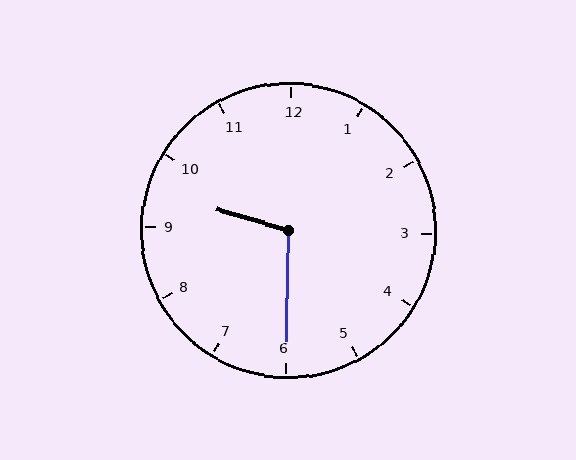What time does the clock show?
9:30.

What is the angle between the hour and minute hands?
Approximately 105 degrees.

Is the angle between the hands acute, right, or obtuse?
It is obtuse.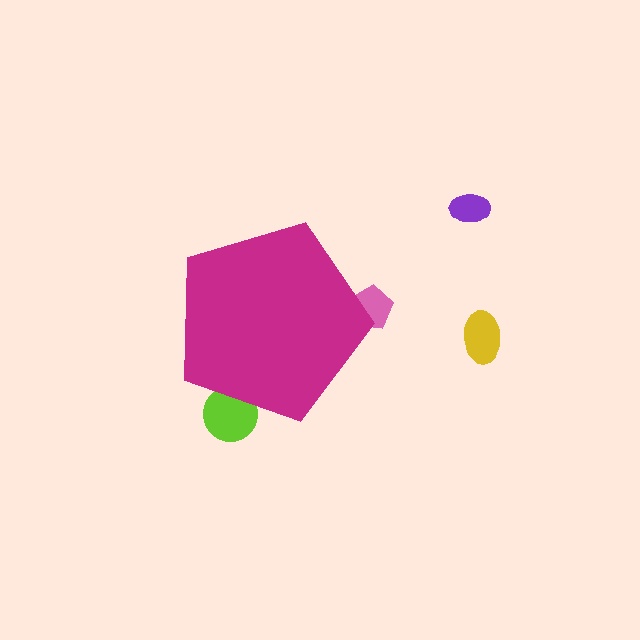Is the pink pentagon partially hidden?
Yes, the pink pentagon is partially hidden behind the magenta pentagon.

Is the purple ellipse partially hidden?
No, the purple ellipse is fully visible.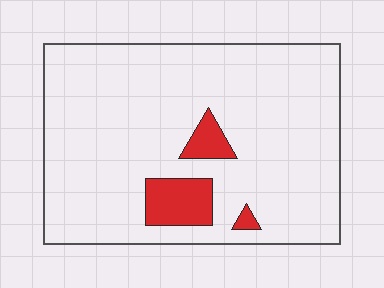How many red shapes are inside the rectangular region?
3.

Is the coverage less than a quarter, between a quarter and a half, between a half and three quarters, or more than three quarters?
Less than a quarter.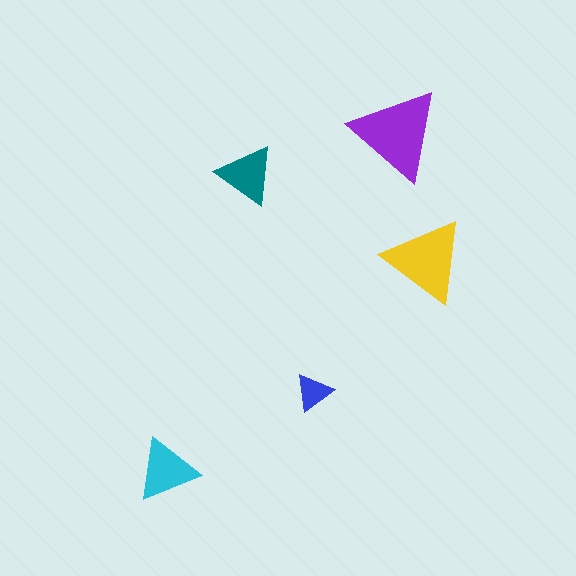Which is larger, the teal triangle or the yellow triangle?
The yellow one.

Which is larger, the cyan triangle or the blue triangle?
The cyan one.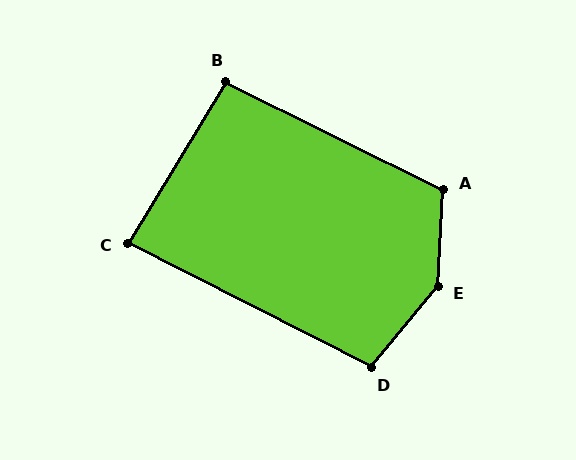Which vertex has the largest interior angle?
E, at approximately 143 degrees.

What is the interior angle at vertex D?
Approximately 103 degrees (obtuse).